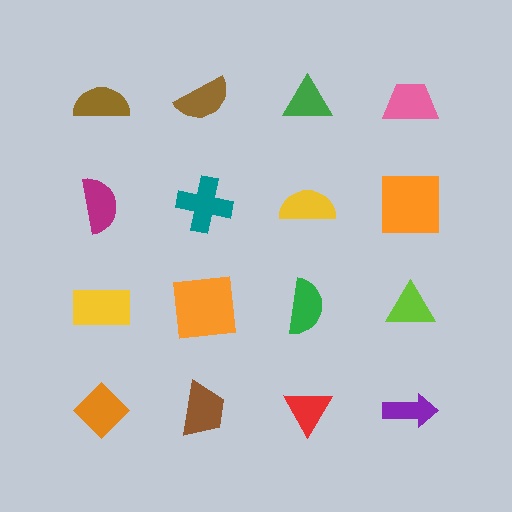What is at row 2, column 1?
A magenta semicircle.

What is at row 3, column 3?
A green semicircle.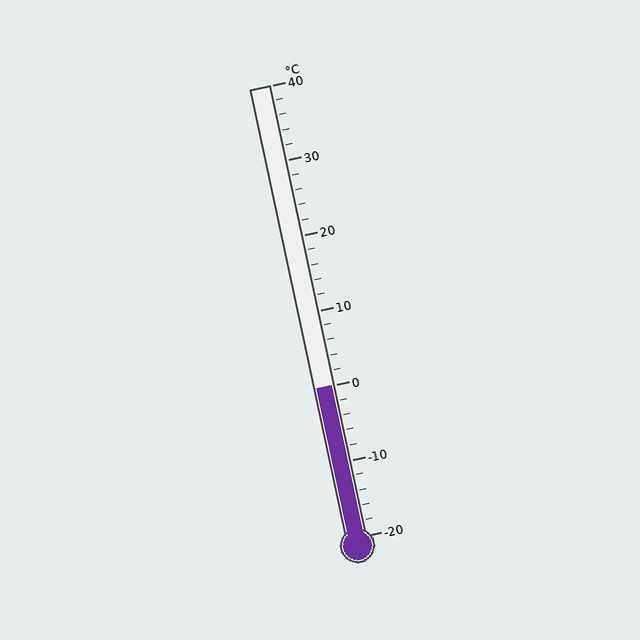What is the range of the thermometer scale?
The thermometer scale ranges from -20°C to 40°C.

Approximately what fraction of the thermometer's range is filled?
The thermometer is filled to approximately 35% of its range.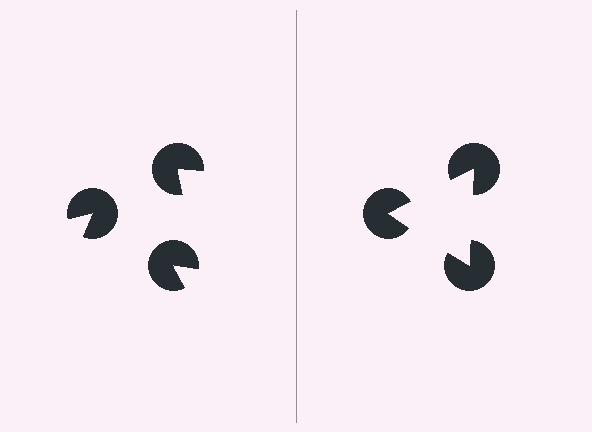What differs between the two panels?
The pac-man discs are positioned identically on both sides; only the wedge orientations differ. On the right they align to a triangle; on the left they are misaligned.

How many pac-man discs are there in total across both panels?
6 — 3 on each side.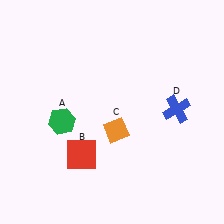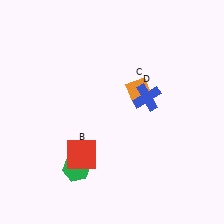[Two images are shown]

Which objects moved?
The objects that moved are: the green hexagon (A), the orange diamond (C), the blue cross (D).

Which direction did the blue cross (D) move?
The blue cross (D) moved left.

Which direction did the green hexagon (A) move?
The green hexagon (A) moved down.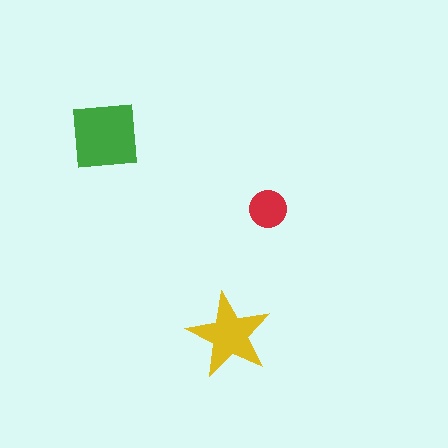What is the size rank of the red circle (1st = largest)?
3rd.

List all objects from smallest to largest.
The red circle, the yellow star, the green square.